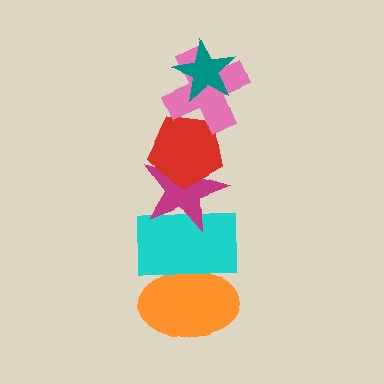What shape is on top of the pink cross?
The teal star is on top of the pink cross.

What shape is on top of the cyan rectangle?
The magenta star is on top of the cyan rectangle.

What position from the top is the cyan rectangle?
The cyan rectangle is 5th from the top.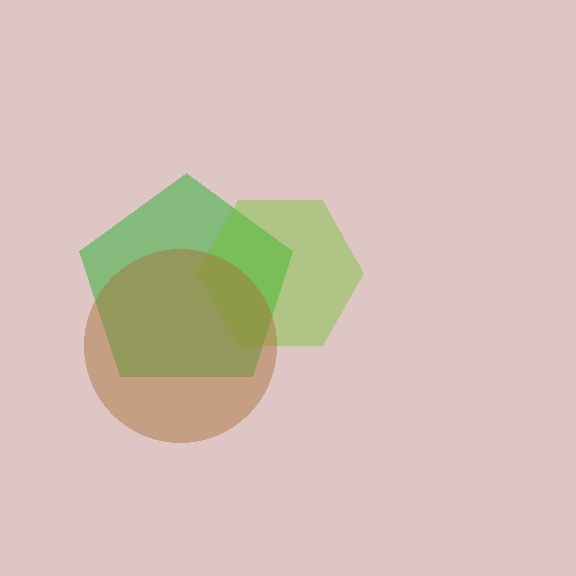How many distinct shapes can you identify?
There are 3 distinct shapes: a green pentagon, a lime hexagon, a brown circle.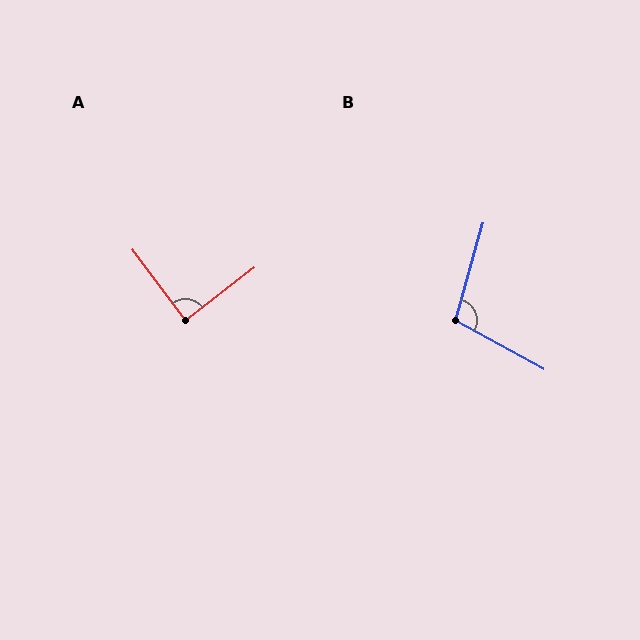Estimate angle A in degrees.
Approximately 89 degrees.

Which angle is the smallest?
A, at approximately 89 degrees.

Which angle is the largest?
B, at approximately 103 degrees.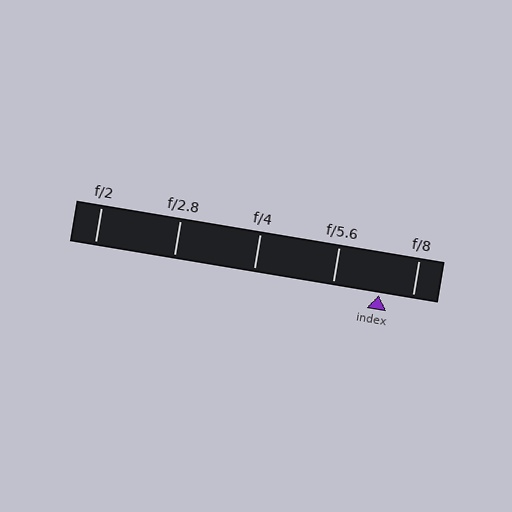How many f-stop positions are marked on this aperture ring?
There are 5 f-stop positions marked.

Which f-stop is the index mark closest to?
The index mark is closest to f/8.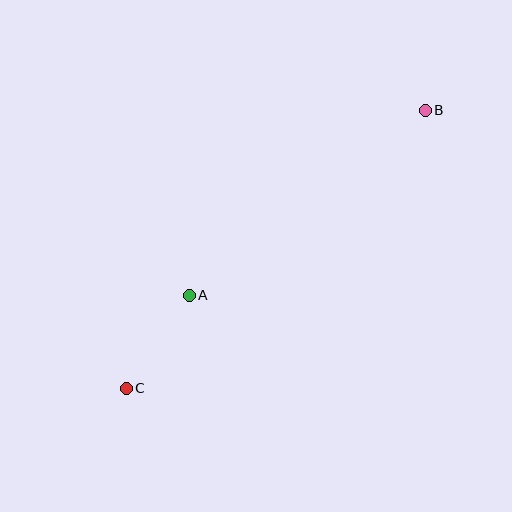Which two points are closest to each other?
Points A and C are closest to each other.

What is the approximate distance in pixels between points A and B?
The distance between A and B is approximately 300 pixels.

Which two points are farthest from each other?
Points B and C are farthest from each other.